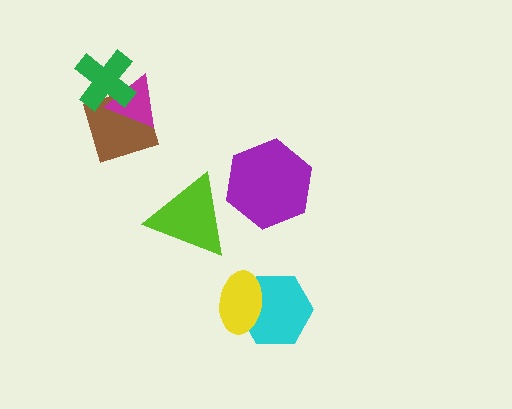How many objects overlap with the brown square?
2 objects overlap with the brown square.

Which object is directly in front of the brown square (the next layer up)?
The magenta triangle is directly in front of the brown square.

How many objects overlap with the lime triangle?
0 objects overlap with the lime triangle.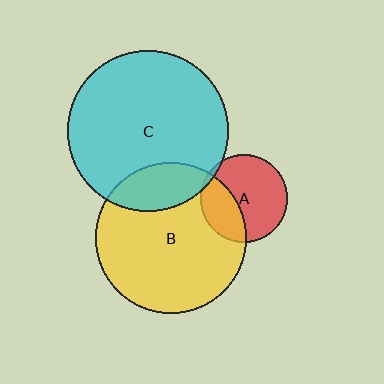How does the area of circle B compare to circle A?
Approximately 3.0 times.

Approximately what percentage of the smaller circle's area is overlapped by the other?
Approximately 35%.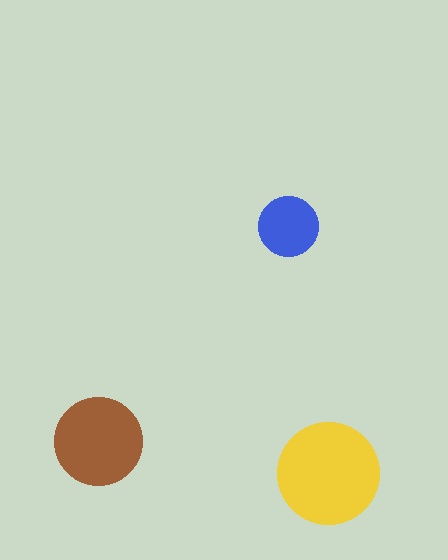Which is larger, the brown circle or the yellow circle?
The yellow one.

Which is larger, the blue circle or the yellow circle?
The yellow one.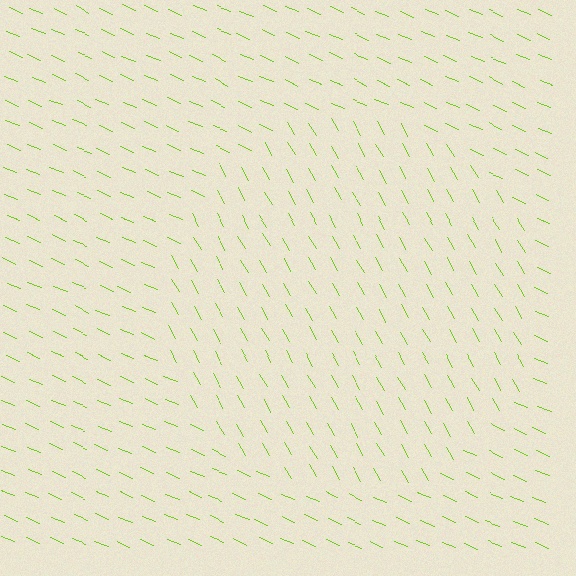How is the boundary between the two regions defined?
The boundary is defined purely by a change in line orientation (approximately 37 degrees difference). All lines are the same color and thickness.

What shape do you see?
I see a circle.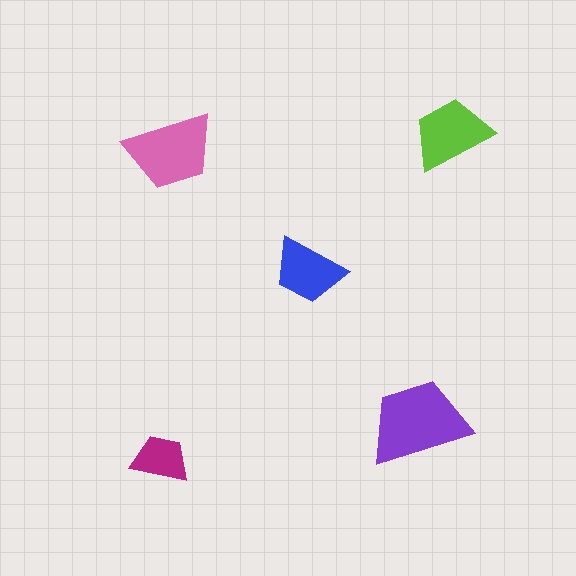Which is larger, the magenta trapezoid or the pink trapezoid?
The pink one.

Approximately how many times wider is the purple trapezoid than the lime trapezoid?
About 1.5 times wider.